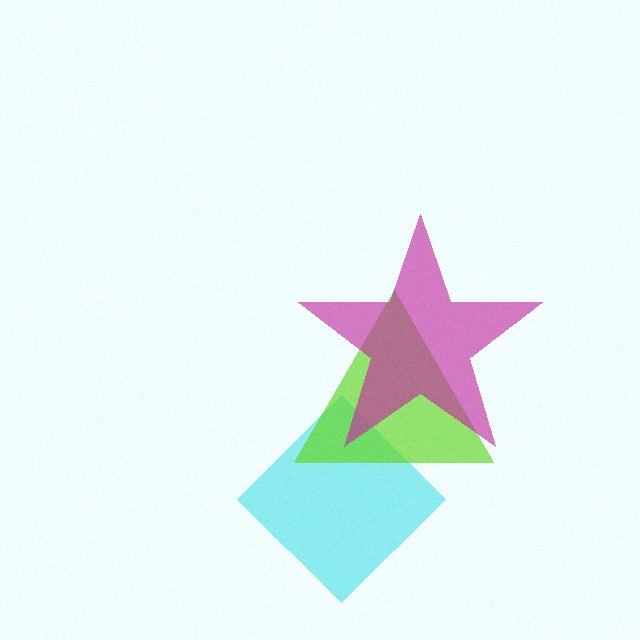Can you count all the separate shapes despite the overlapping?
Yes, there are 3 separate shapes.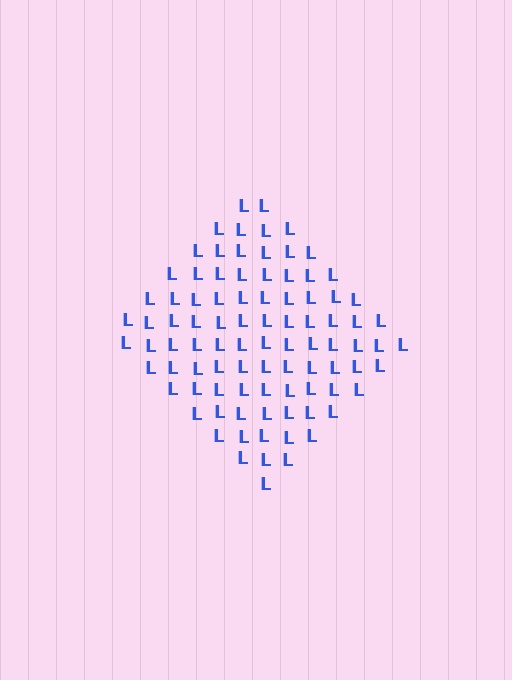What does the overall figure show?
The overall figure shows a diamond.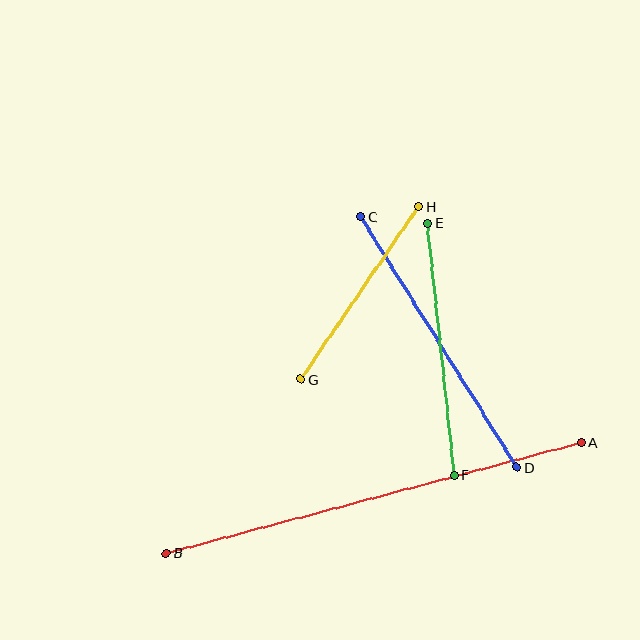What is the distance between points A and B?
The distance is approximately 429 pixels.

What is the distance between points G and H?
The distance is approximately 209 pixels.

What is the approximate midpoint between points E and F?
The midpoint is at approximately (441, 349) pixels.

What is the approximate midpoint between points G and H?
The midpoint is at approximately (360, 293) pixels.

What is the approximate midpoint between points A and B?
The midpoint is at approximately (374, 498) pixels.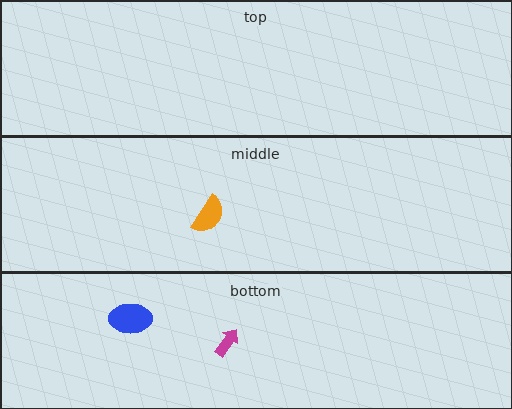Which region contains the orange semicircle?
The middle region.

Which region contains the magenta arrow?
The bottom region.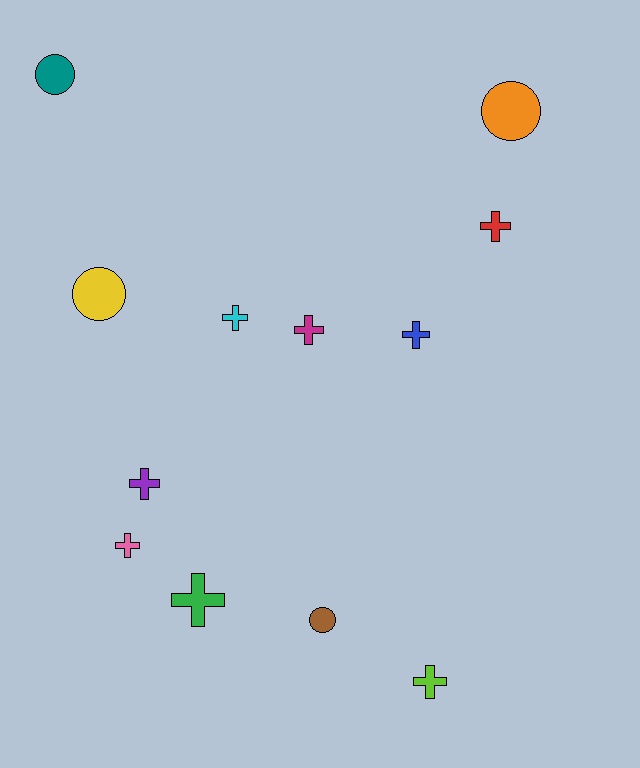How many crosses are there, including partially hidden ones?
There are 8 crosses.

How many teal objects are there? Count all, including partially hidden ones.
There is 1 teal object.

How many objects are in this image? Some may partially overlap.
There are 12 objects.